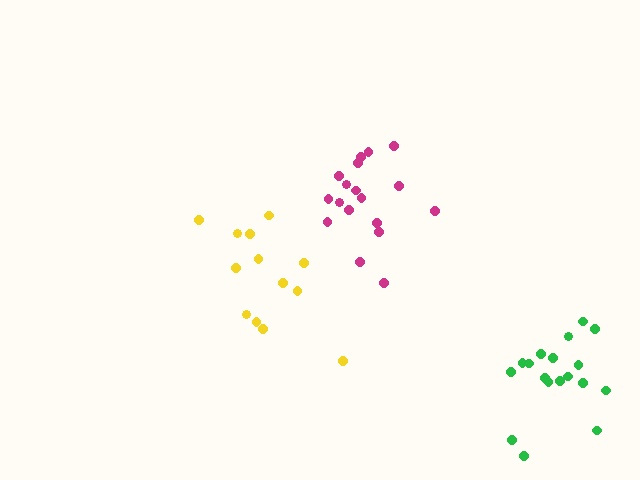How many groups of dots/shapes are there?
There are 3 groups.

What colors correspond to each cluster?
The clusters are colored: magenta, yellow, green.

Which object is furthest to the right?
The green cluster is rightmost.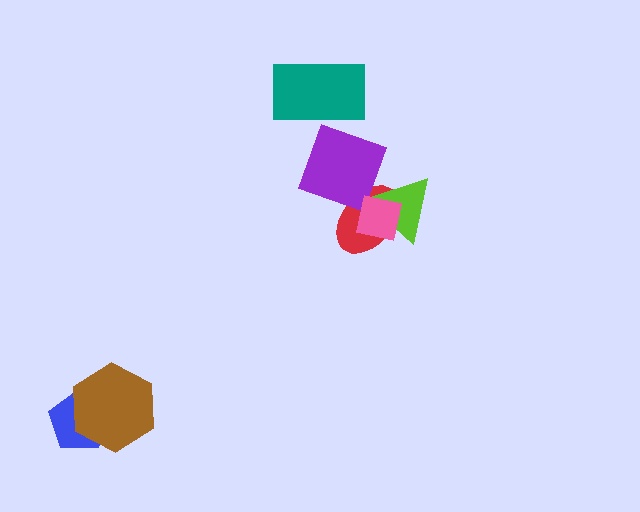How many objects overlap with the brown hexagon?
1 object overlaps with the brown hexagon.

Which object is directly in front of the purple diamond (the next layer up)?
The pink square is directly in front of the purple diamond.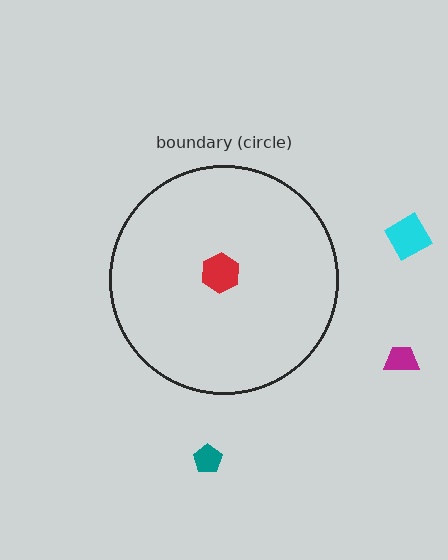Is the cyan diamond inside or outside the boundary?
Outside.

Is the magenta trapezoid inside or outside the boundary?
Outside.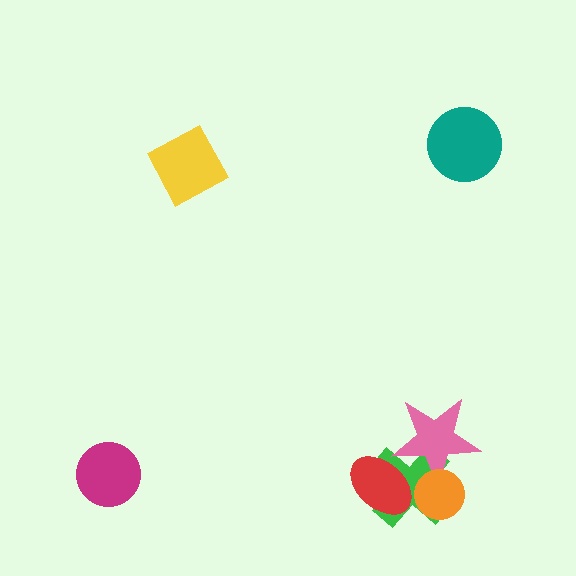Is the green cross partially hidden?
Yes, it is partially covered by another shape.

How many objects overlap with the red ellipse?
2 objects overlap with the red ellipse.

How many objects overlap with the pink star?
3 objects overlap with the pink star.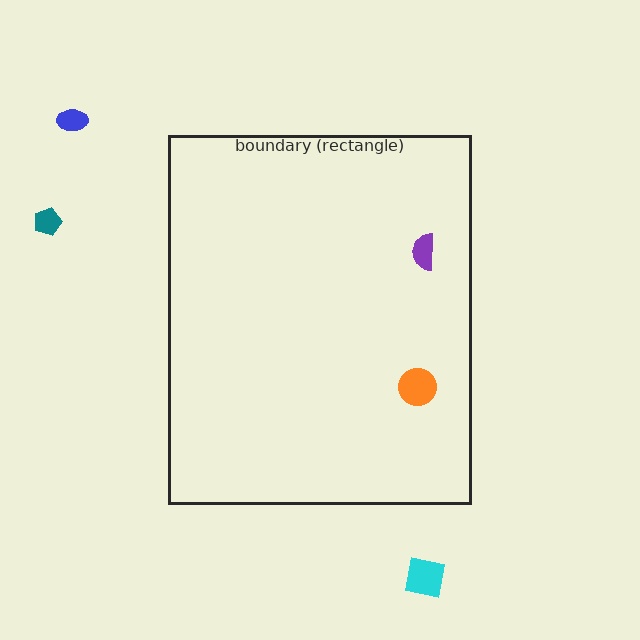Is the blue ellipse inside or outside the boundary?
Outside.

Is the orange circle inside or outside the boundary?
Inside.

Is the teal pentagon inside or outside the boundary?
Outside.